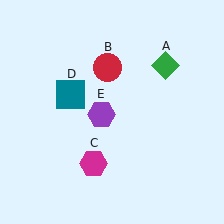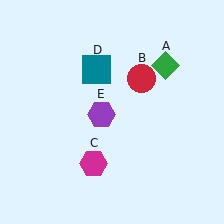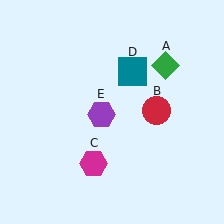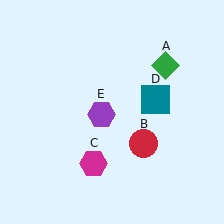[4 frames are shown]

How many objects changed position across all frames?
2 objects changed position: red circle (object B), teal square (object D).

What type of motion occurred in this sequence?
The red circle (object B), teal square (object D) rotated clockwise around the center of the scene.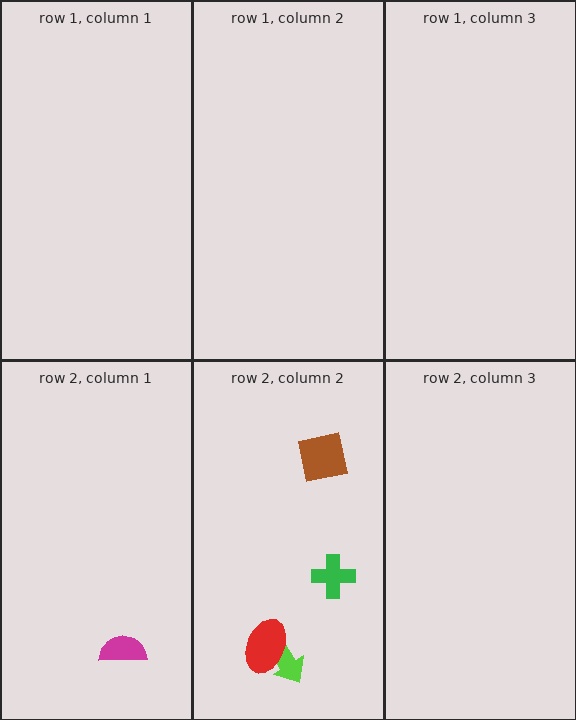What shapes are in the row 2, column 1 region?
The magenta semicircle.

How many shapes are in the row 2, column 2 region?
4.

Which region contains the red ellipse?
The row 2, column 2 region.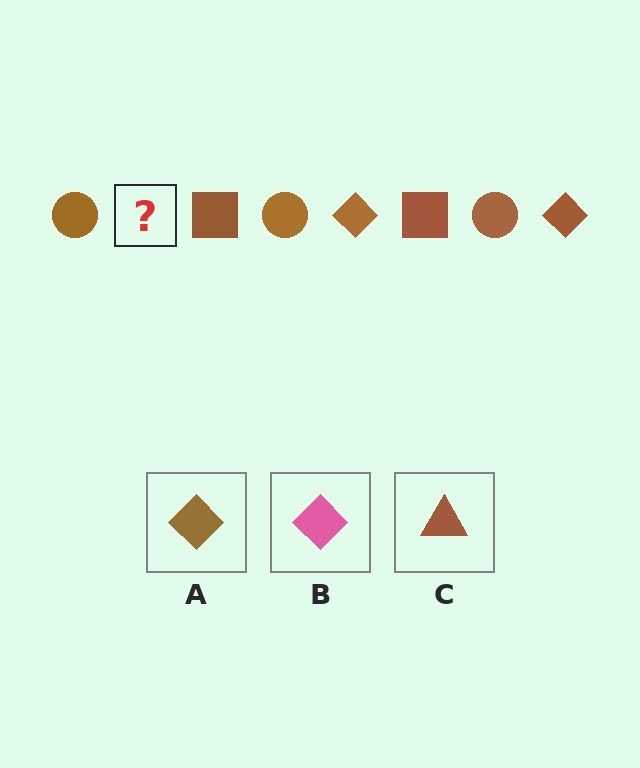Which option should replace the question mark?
Option A.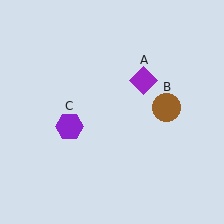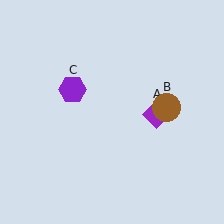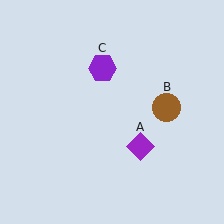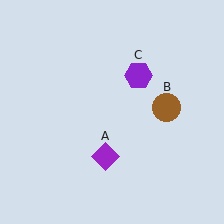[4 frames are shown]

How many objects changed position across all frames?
2 objects changed position: purple diamond (object A), purple hexagon (object C).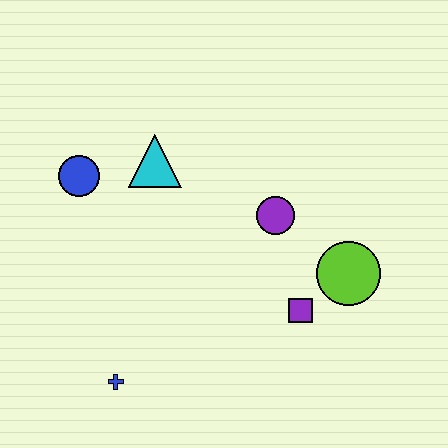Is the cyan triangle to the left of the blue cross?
No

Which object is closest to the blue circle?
The cyan triangle is closest to the blue circle.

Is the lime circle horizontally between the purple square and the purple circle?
No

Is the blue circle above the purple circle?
Yes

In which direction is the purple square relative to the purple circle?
The purple square is below the purple circle.